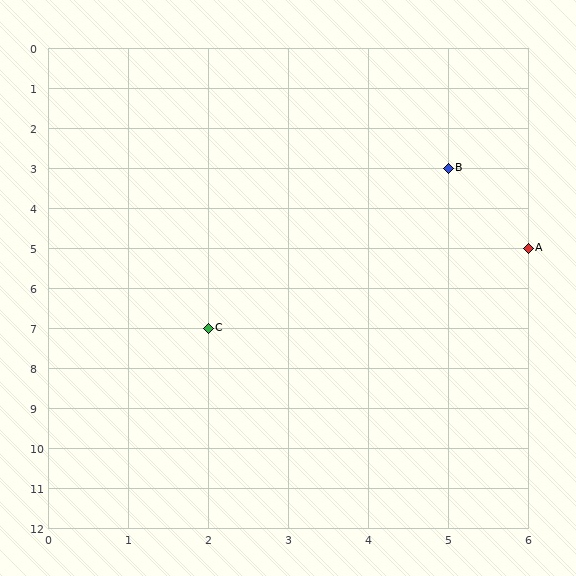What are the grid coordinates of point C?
Point C is at grid coordinates (2, 7).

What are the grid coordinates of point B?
Point B is at grid coordinates (5, 3).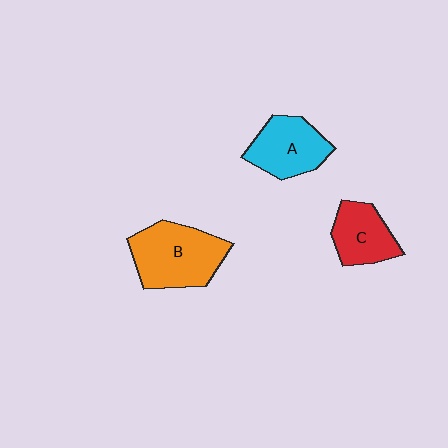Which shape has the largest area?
Shape B (orange).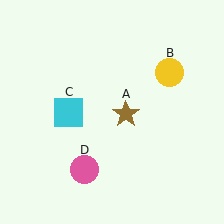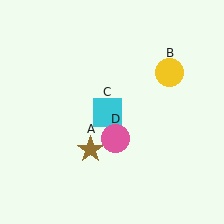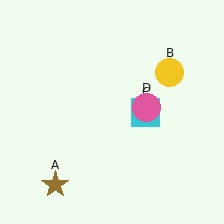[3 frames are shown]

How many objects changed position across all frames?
3 objects changed position: brown star (object A), cyan square (object C), pink circle (object D).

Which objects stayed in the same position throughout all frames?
Yellow circle (object B) remained stationary.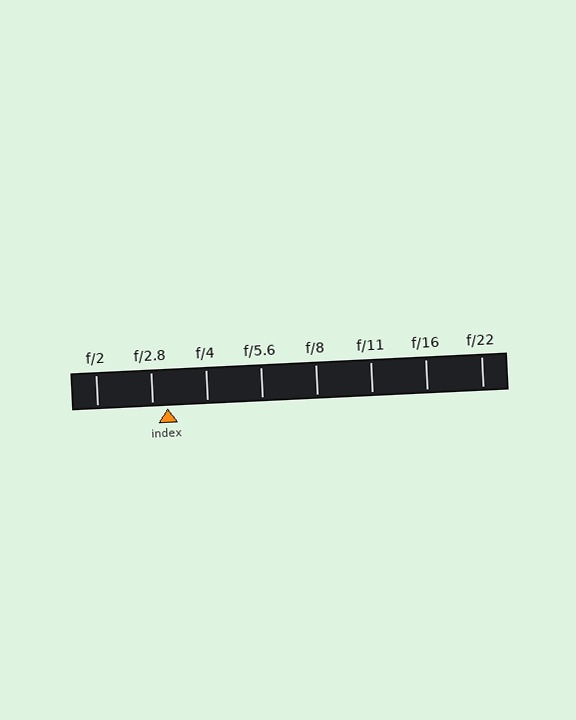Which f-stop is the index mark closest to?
The index mark is closest to f/2.8.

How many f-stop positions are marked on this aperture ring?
There are 8 f-stop positions marked.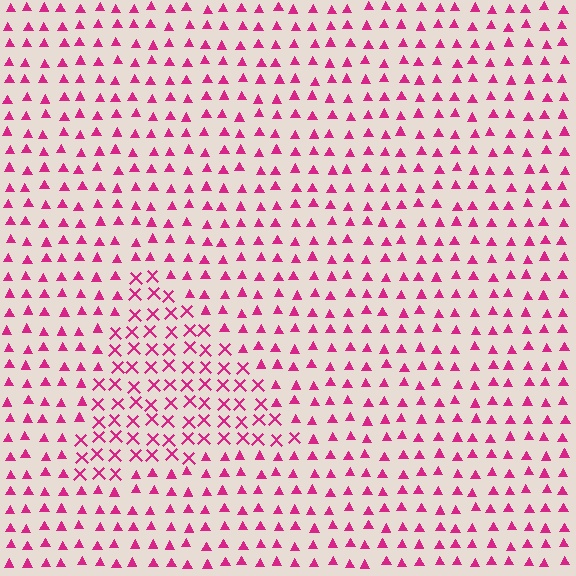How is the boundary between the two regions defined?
The boundary is defined by a change in element shape: X marks inside vs. triangles outside. All elements share the same color and spacing.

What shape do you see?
I see a triangle.